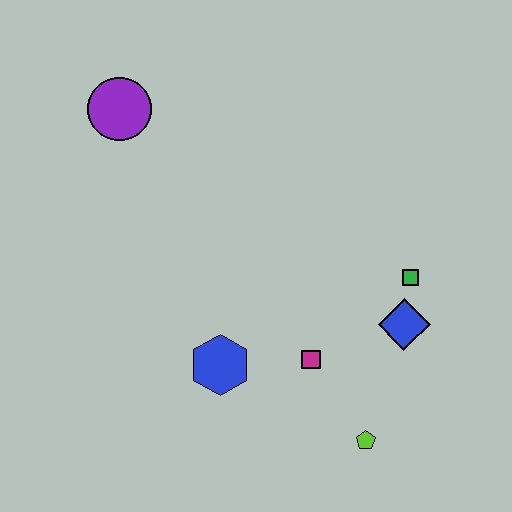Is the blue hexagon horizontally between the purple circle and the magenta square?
Yes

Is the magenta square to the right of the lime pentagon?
No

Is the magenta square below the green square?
Yes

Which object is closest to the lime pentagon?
The magenta square is closest to the lime pentagon.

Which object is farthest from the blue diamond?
The purple circle is farthest from the blue diamond.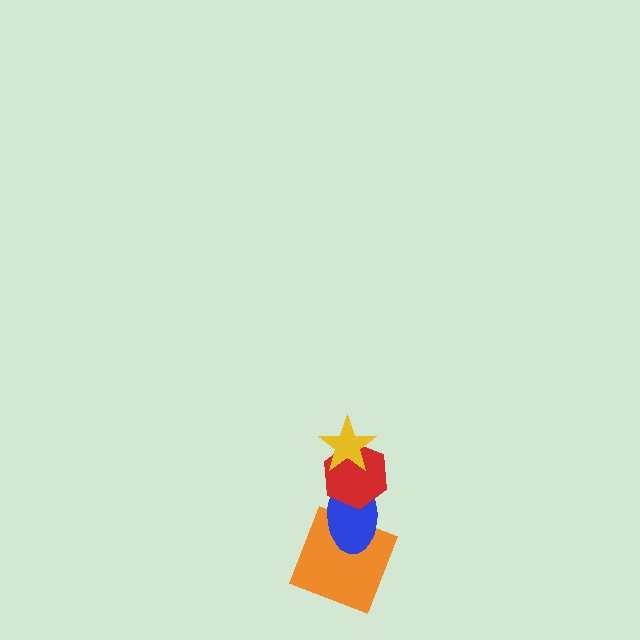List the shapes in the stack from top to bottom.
From top to bottom: the yellow star, the red hexagon, the blue ellipse, the orange square.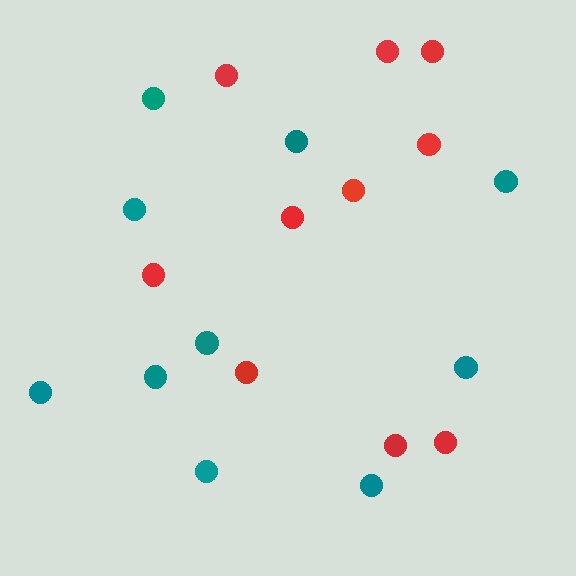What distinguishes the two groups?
There are 2 groups: one group of red circles (10) and one group of teal circles (10).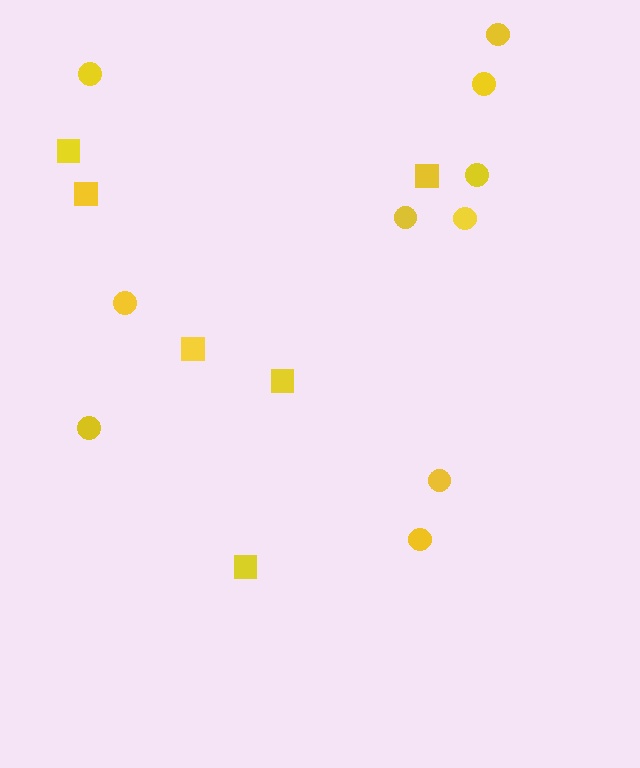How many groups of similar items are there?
There are 2 groups: one group of squares (6) and one group of circles (10).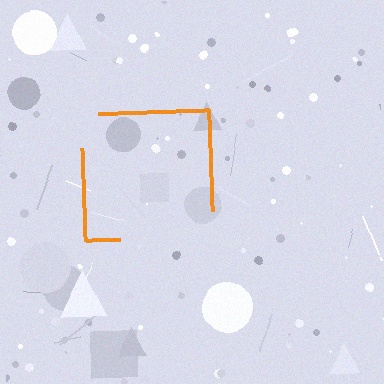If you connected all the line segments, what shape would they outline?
They would outline a square.